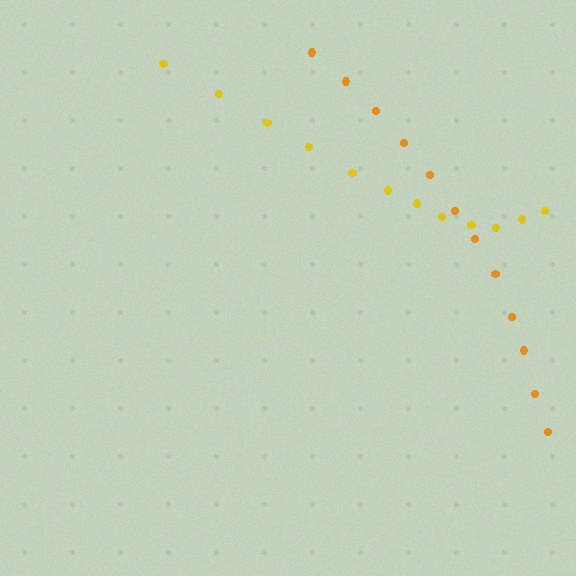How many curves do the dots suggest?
There are 2 distinct paths.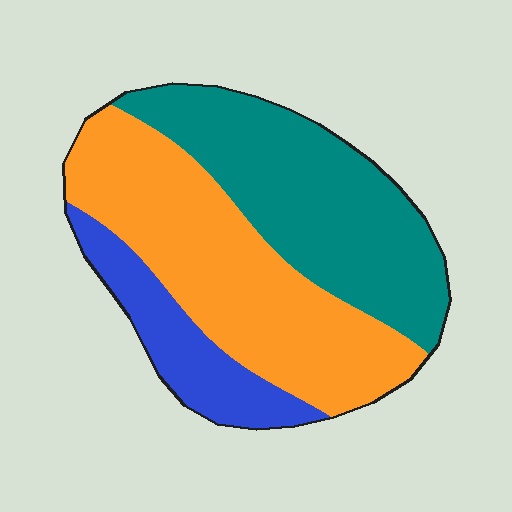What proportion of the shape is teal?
Teal covers roughly 40% of the shape.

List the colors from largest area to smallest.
From largest to smallest: orange, teal, blue.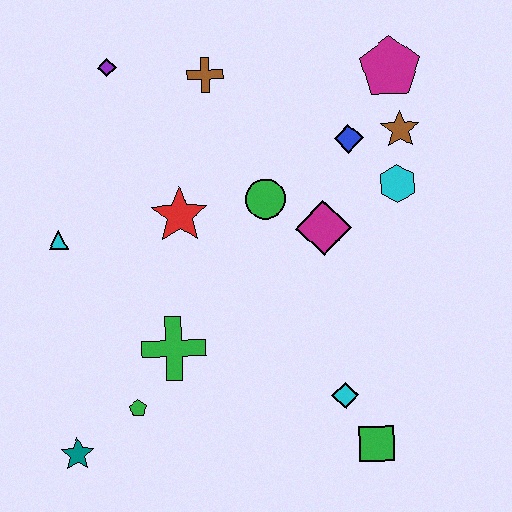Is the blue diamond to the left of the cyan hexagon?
Yes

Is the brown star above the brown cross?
No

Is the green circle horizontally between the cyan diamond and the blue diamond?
No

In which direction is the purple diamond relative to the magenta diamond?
The purple diamond is to the left of the magenta diamond.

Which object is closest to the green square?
The cyan diamond is closest to the green square.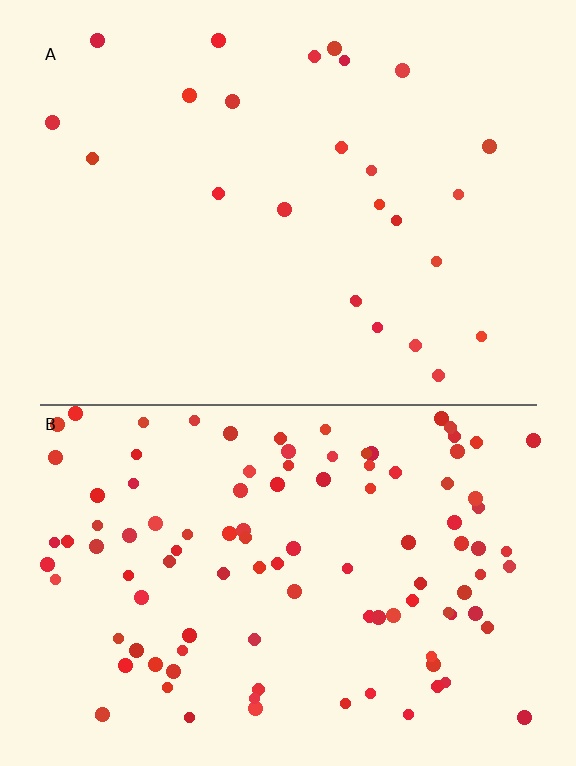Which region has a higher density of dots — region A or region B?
B (the bottom).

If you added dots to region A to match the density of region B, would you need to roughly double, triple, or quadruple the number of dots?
Approximately quadruple.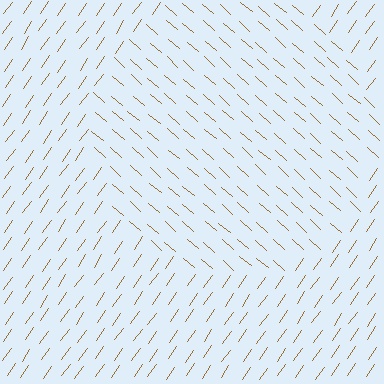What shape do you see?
I see a circle.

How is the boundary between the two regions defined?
The boundary is defined purely by a change in line orientation (approximately 84 degrees difference). All lines are the same color and thickness.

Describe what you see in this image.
The image is filled with small brown line segments. A circle region in the image has lines oriented differently from the surrounding lines, creating a visible texture boundary.